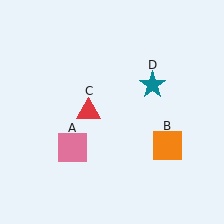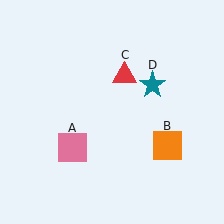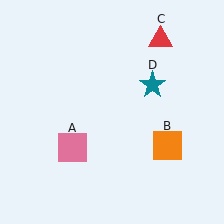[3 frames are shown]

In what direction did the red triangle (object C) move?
The red triangle (object C) moved up and to the right.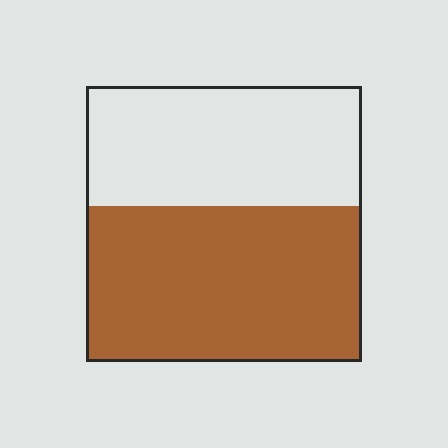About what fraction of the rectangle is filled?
About three fifths (3/5).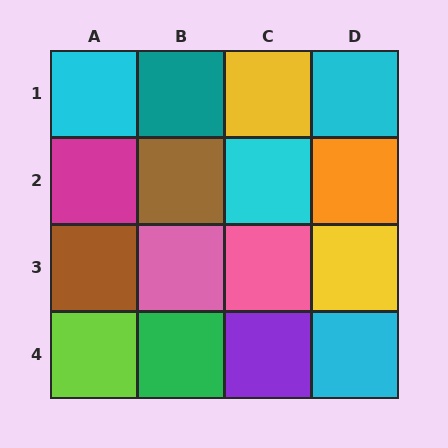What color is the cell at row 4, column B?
Green.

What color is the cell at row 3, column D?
Yellow.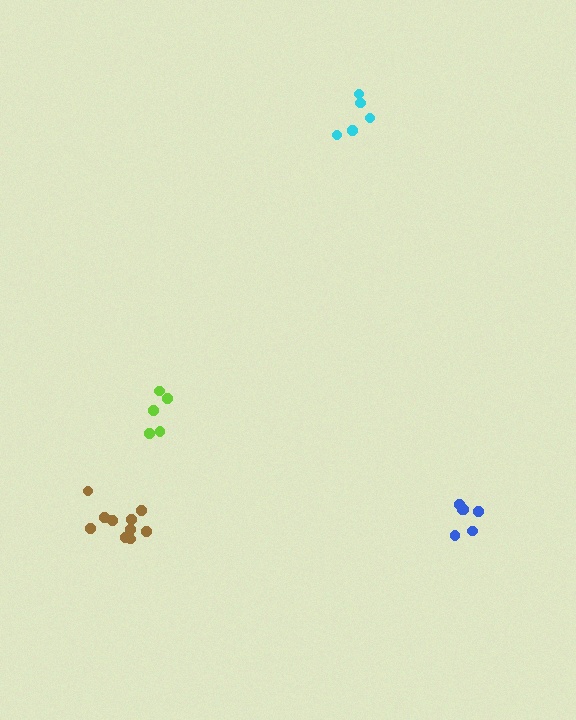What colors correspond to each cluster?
The clusters are colored: brown, lime, blue, cyan.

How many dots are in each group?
Group 1: 11 dots, Group 2: 5 dots, Group 3: 6 dots, Group 4: 5 dots (27 total).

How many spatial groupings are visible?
There are 4 spatial groupings.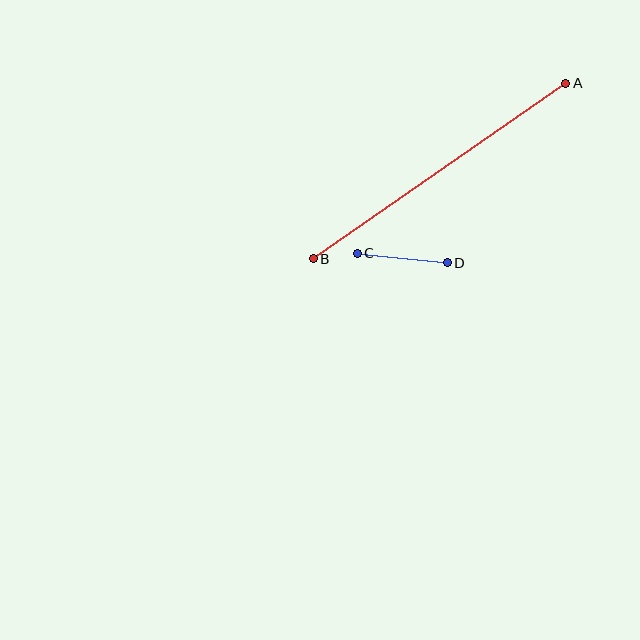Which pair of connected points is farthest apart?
Points A and B are farthest apart.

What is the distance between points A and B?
The distance is approximately 308 pixels.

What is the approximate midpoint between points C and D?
The midpoint is at approximately (402, 258) pixels.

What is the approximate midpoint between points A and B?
The midpoint is at approximately (439, 171) pixels.